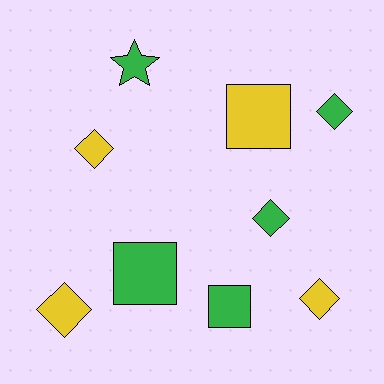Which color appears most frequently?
Green, with 5 objects.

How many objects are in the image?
There are 9 objects.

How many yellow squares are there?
There is 1 yellow square.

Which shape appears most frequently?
Diamond, with 5 objects.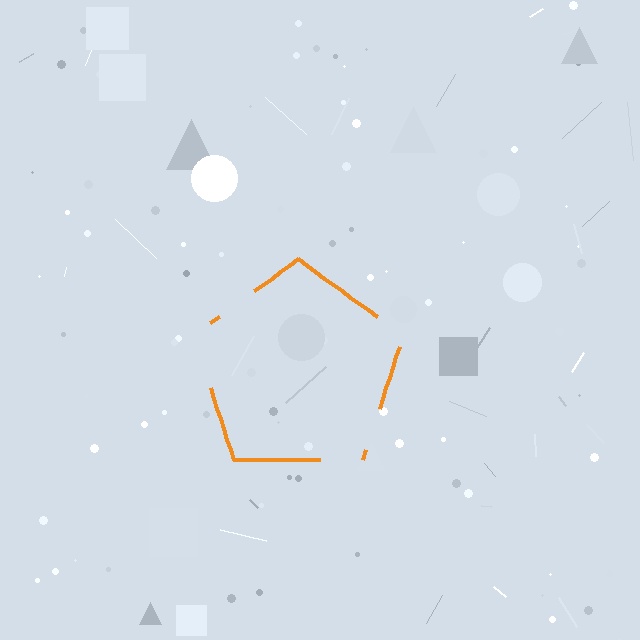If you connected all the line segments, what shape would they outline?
They would outline a pentagon.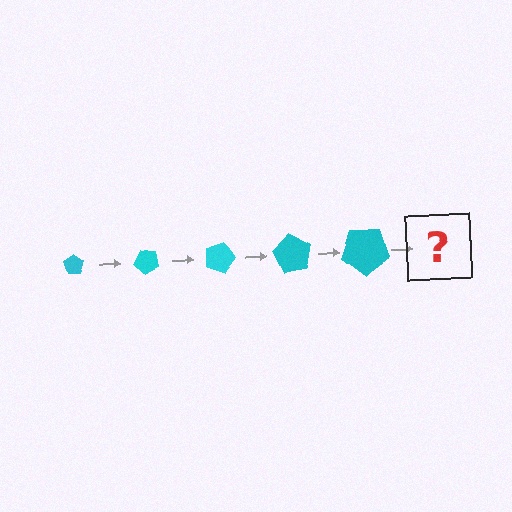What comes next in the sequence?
The next element should be a pentagon, larger than the previous one and rotated 225 degrees from the start.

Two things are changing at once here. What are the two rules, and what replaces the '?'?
The two rules are that the pentagon grows larger each step and it rotates 45 degrees each step. The '?' should be a pentagon, larger than the previous one and rotated 225 degrees from the start.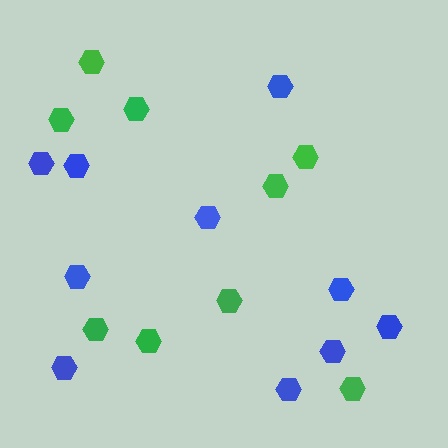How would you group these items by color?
There are 2 groups: one group of green hexagons (9) and one group of blue hexagons (10).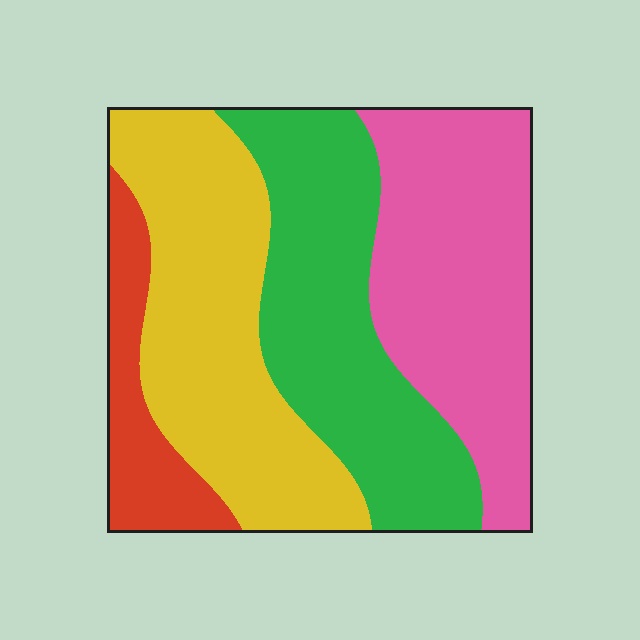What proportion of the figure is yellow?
Yellow takes up between a sixth and a third of the figure.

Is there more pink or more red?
Pink.